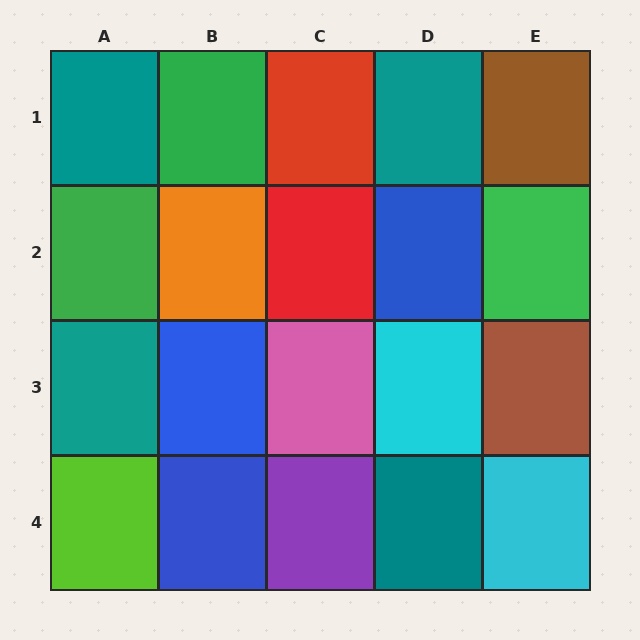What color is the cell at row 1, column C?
Red.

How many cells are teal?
4 cells are teal.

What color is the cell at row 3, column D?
Cyan.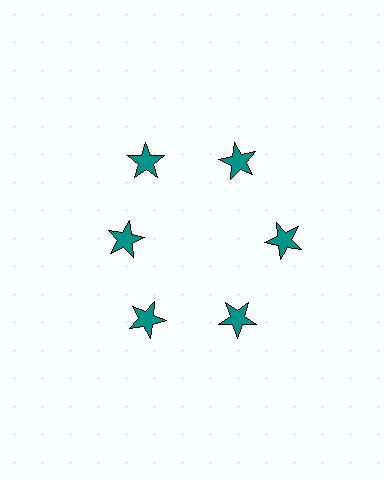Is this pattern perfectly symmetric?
No. The 6 teal stars are arranged in a ring, but one element near the 9 o'clock position is pulled inward toward the center, breaking the 6-fold rotational symmetry.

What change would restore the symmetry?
The symmetry would be restored by moving it outward, back onto the ring so that all 6 stars sit at equal angles and equal distance from the center.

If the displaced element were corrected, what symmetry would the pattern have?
It would have 6-fold rotational symmetry — the pattern would map onto itself every 60 degrees.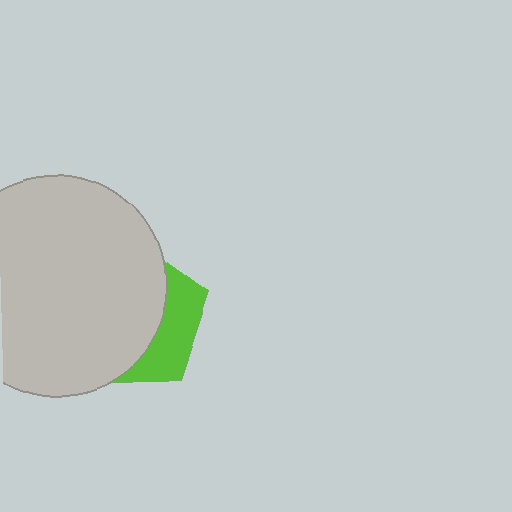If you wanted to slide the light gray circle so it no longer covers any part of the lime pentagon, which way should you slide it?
Slide it left — that is the most direct way to separate the two shapes.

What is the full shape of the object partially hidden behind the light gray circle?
The partially hidden object is a lime pentagon.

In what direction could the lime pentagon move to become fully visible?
The lime pentagon could move right. That would shift it out from behind the light gray circle entirely.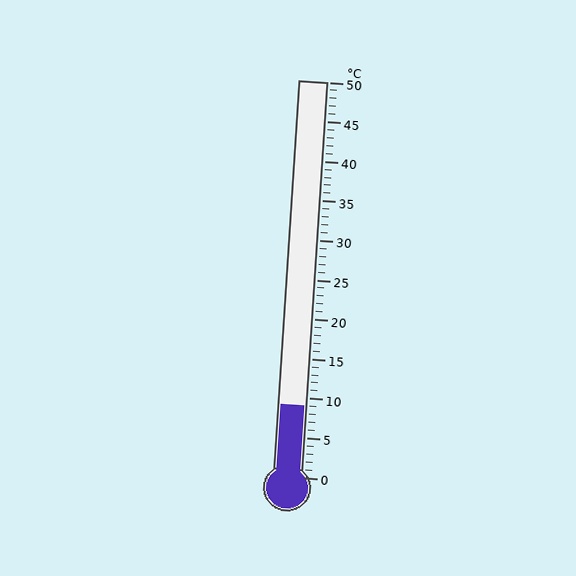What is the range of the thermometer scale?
The thermometer scale ranges from 0°C to 50°C.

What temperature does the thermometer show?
The thermometer shows approximately 9°C.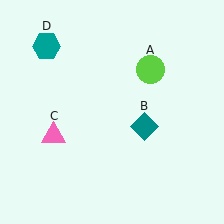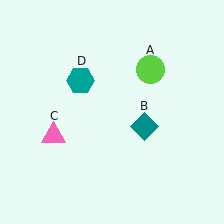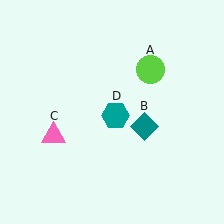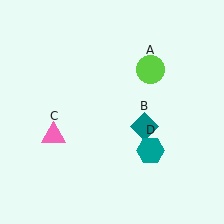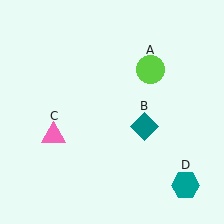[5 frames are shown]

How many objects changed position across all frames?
1 object changed position: teal hexagon (object D).